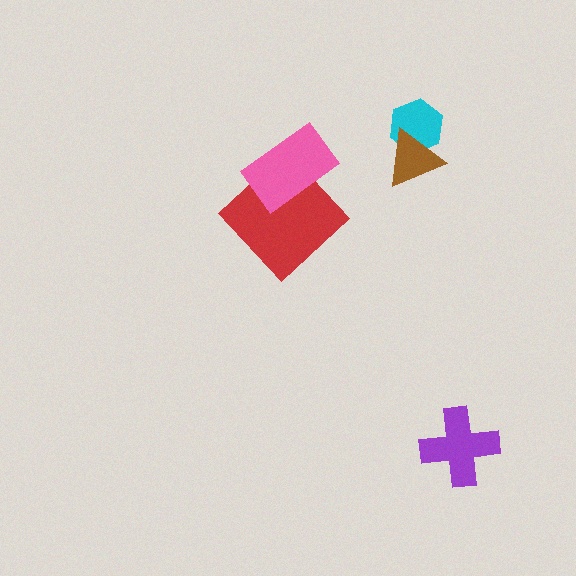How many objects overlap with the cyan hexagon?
1 object overlaps with the cyan hexagon.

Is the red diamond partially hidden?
Yes, it is partially covered by another shape.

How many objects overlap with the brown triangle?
1 object overlaps with the brown triangle.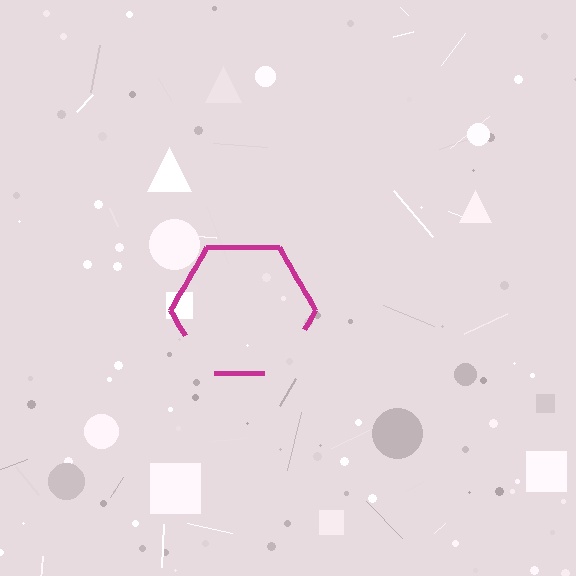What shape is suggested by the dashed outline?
The dashed outline suggests a hexagon.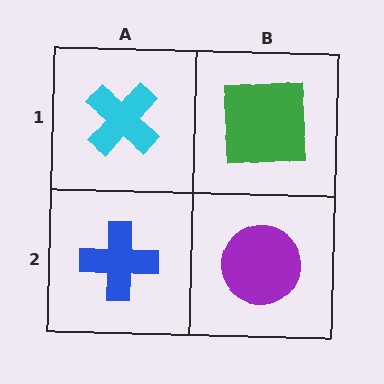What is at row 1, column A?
A cyan cross.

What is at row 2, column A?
A blue cross.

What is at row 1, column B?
A green square.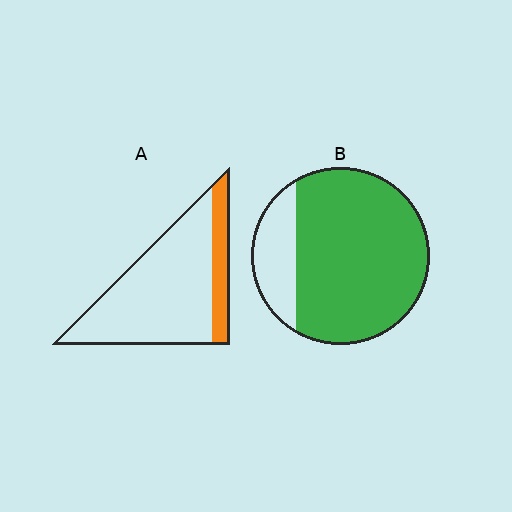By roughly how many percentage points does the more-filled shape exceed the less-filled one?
By roughly 60 percentage points (B over A).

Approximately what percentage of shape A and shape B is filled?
A is approximately 20% and B is approximately 80%.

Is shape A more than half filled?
No.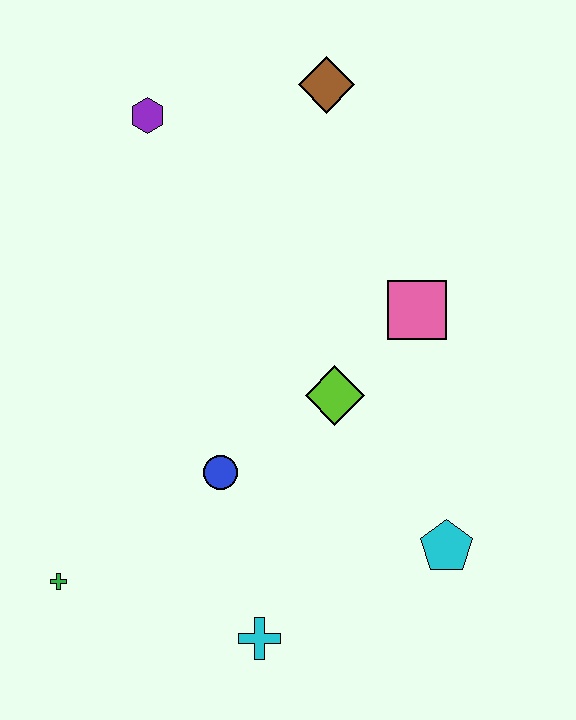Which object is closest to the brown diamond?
The purple hexagon is closest to the brown diamond.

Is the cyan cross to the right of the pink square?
No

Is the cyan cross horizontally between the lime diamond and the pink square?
No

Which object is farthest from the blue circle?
The brown diamond is farthest from the blue circle.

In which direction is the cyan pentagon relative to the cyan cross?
The cyan pentagon is to the right of the cyan cross.